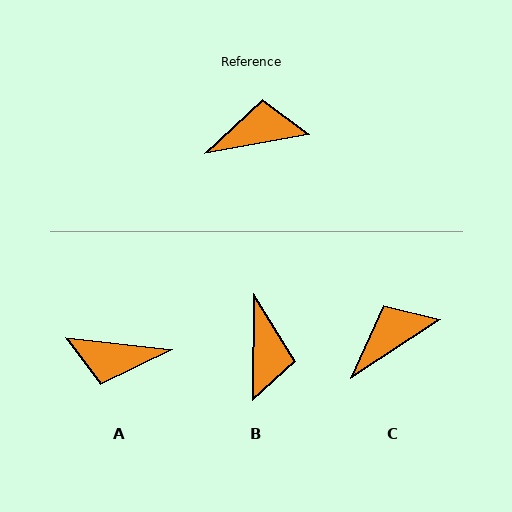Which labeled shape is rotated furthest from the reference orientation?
A, about 163 degrees away.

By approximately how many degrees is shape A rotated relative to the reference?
Approximately 163 degrees counter-clockwise.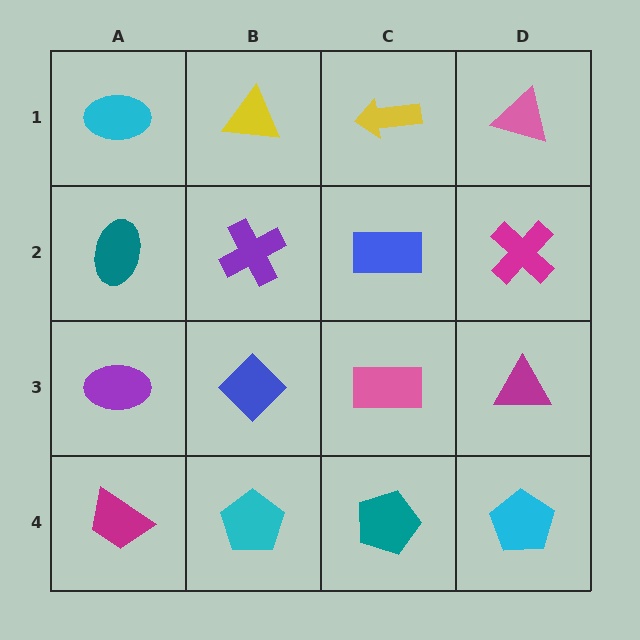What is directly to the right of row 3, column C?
A magenta triangle.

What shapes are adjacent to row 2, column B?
A yellow triangle (row 1, column B), a blue diamond (row 3, column B), a teal ellipse (row 2, column A), a blue rectangle (row 2, column C).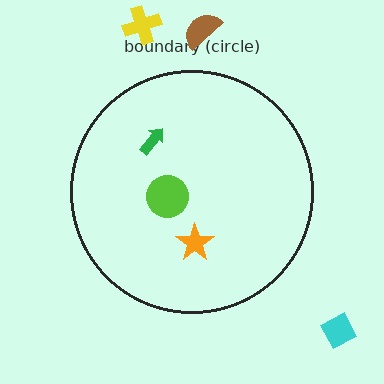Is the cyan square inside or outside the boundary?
Outside.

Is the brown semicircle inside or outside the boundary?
Outside.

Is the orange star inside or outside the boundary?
Inside.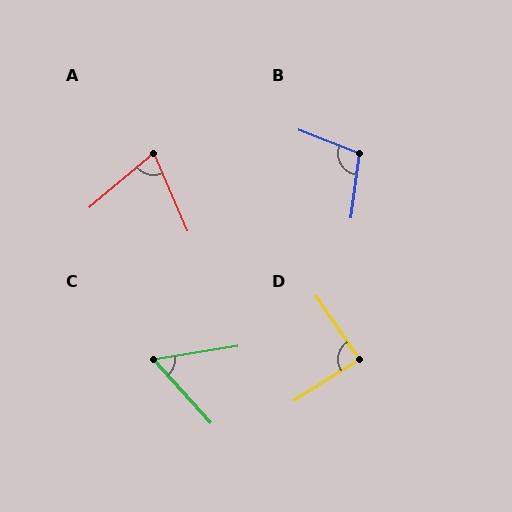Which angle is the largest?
B, at approximately 103 degrees.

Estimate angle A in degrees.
Approximately 73 degrees.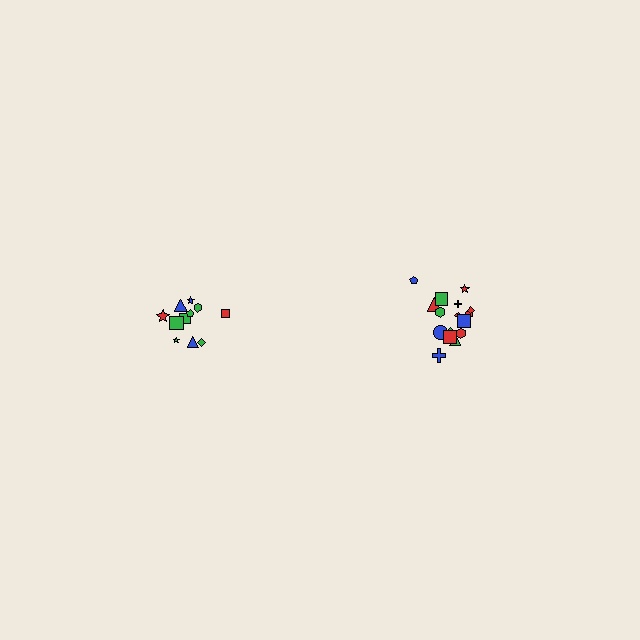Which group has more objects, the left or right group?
The right group.